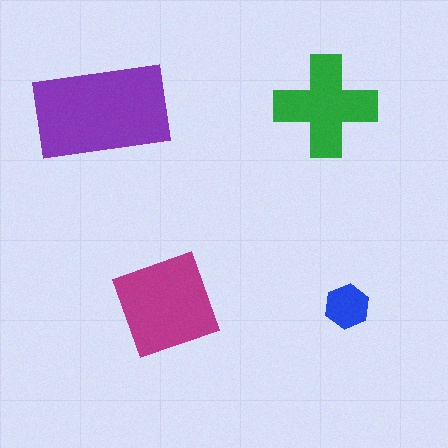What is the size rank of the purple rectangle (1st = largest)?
1st.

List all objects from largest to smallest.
The purple rectangle, the magenta square, the green cross, the blue hexagon.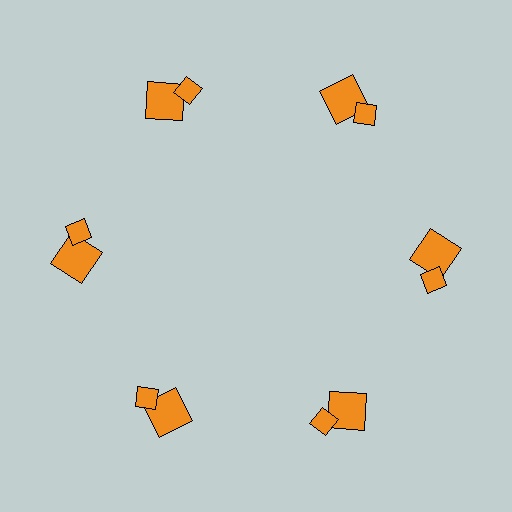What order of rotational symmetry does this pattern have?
This pattern has 6-fold rotational symmetry.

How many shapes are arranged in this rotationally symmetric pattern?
There are 12 shapes, arranged in 6 groups of 2.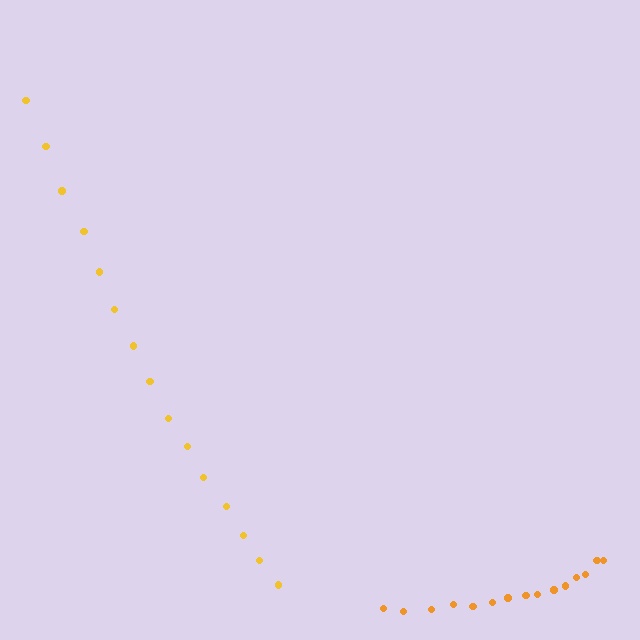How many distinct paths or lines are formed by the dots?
There are 2 distinct paths.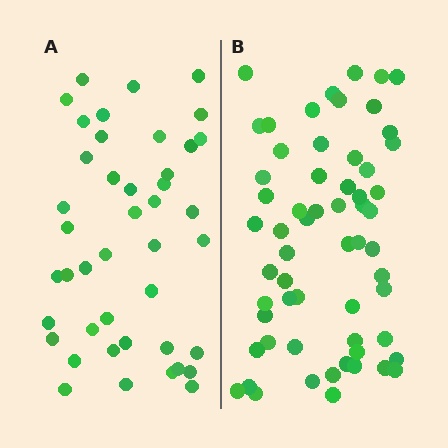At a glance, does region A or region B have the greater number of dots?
Region B (the right region) has more dots.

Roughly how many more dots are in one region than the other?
Region B has approximately 15 more dots than region A.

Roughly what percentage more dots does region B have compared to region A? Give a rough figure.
About 40% more.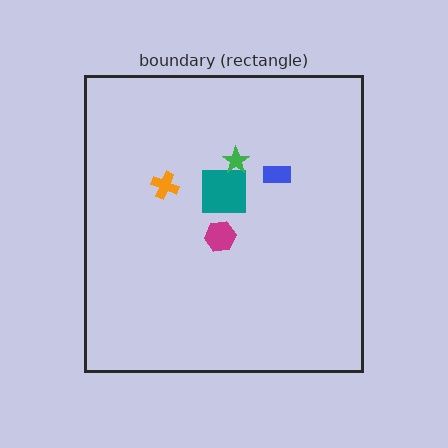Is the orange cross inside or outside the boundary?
Inside.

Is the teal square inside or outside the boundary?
Inside.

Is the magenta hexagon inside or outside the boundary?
Inside.